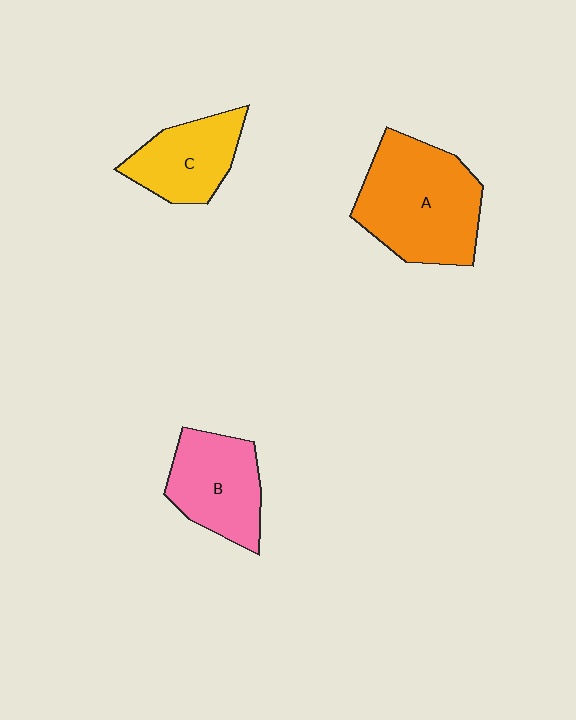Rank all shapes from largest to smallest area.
From largest to smallest: A (orange), B (pink), C (yellow).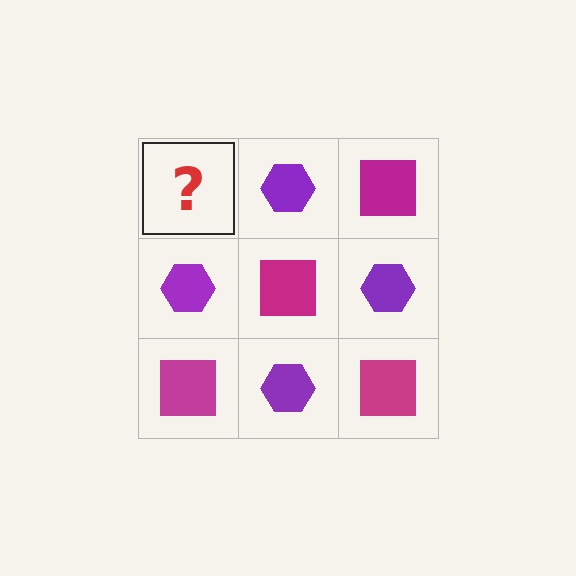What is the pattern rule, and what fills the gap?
The rule is that it alternates magenta square and purple hexagon in a checkerboard pattern. The gap should be filled with a magenta square.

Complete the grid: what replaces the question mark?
The question mark should be replaced with a magenta square.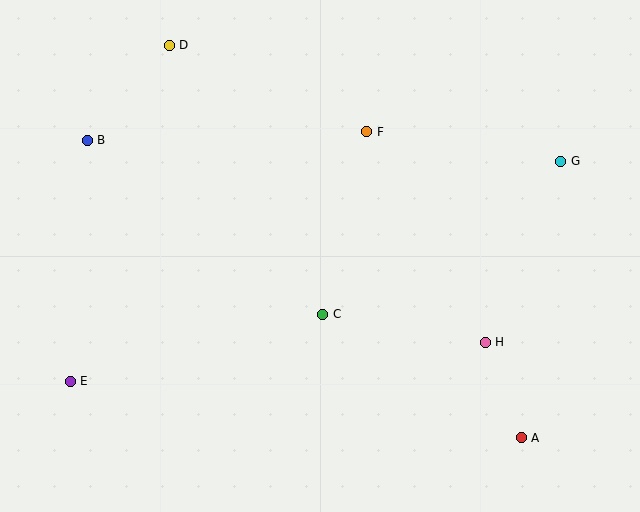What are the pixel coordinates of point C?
Point C is at (323, 314).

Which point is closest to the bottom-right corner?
Point A is closest to the bottom-right corner.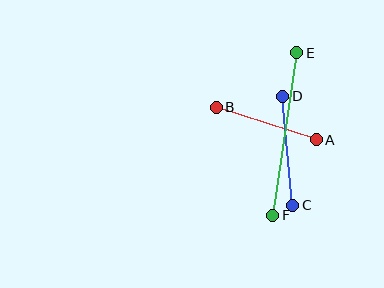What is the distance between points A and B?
The distance is approximately 105 pixels.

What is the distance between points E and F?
The distance is approximately 164 pixels.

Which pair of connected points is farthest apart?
Points E and F are farthest apart.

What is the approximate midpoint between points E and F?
The midpoint is at approximately (285, 134) pixels.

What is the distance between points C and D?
The distance is approximately 109 pixels.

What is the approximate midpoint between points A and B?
The midpoint is at approximately (266, 124) pixels.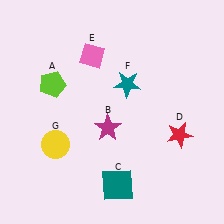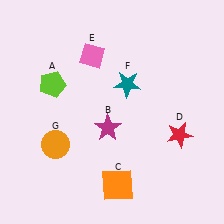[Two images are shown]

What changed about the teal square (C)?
In Image 1, C is teal. In Image 2, it changed to orange.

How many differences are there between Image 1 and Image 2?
There are 2 differences between the two images.